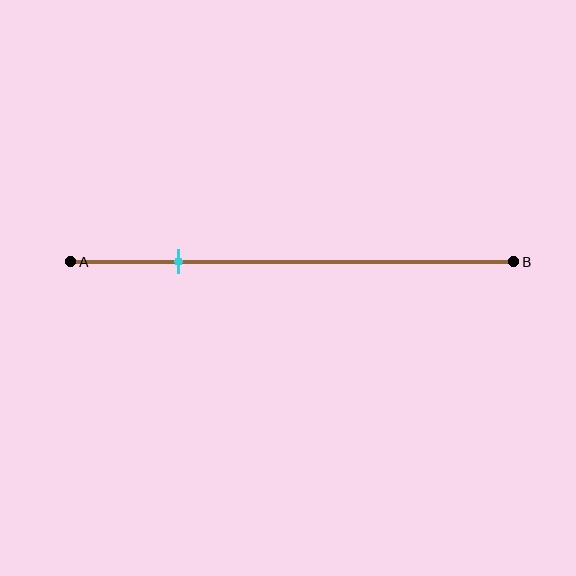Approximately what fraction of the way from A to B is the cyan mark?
The cyan mark is approximately 25% of the way from A to B.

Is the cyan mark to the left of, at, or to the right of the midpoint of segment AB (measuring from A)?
The cyan mark is to the left of the midpoint of segment AB.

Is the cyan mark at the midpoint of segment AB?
No, the mark is at about 25% from A, not at the 50% midpoint.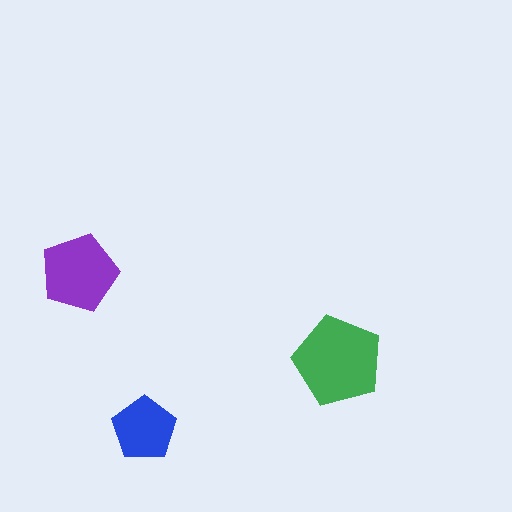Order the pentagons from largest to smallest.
the green one, the purple one, the blue one.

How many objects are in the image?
There are 3 objects in the image.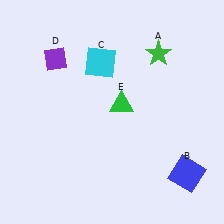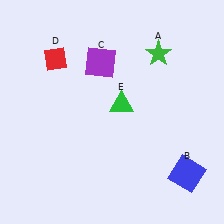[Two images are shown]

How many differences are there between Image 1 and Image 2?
There are 2 differences between the two images.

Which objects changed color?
C changed from cyan to purple. D changed from purple to red.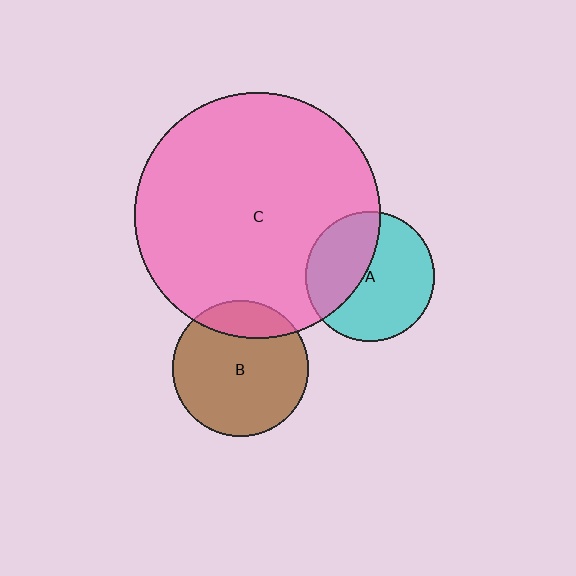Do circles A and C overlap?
Yes.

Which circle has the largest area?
Circle C (pink).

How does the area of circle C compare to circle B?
Approximately 3.3 times.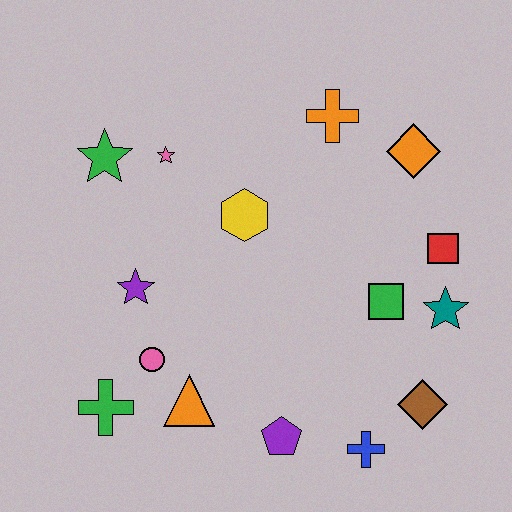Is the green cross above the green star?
No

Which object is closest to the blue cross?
The brown diamond is closest to the blue cross.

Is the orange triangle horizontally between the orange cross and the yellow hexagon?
No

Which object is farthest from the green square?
The green star is farthest from the green square.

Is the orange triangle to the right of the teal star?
No